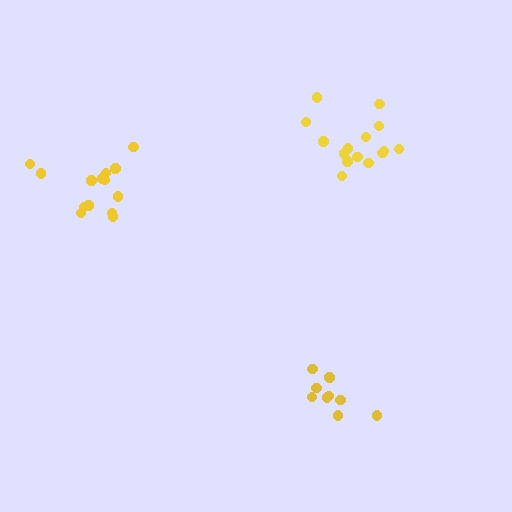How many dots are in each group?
Group 1: 9 dots, Group 2: 14 dots, Group 3: 15 dots (38 total).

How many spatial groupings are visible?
There are 3 spatial groupings.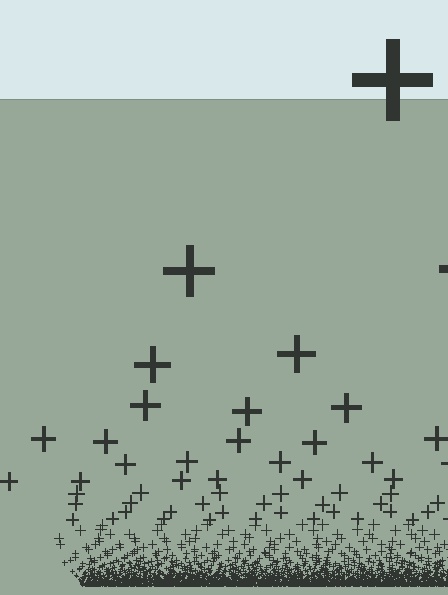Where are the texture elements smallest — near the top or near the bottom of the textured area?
Near the bottom.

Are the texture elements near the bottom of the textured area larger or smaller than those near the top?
Smaller. The gradient is inverted — elements near the bottom are smaller and denser.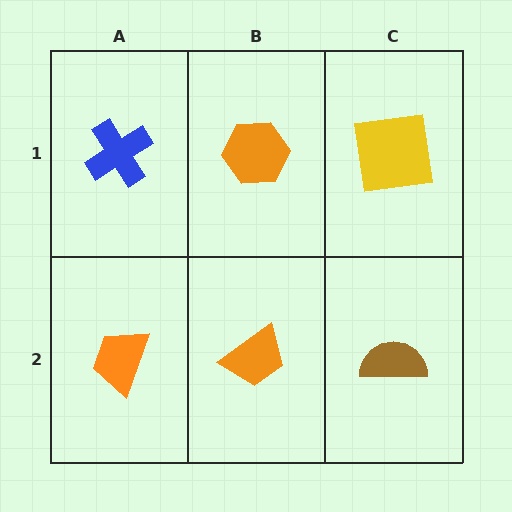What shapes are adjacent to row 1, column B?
An orange trapezoid (row 2, column B), a blue cross (row 1, column A), a yellow square (row 1, column C).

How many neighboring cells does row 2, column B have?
3.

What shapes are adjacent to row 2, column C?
A yellow square (row 1, column C), an orange trapezoid (row 2, column B).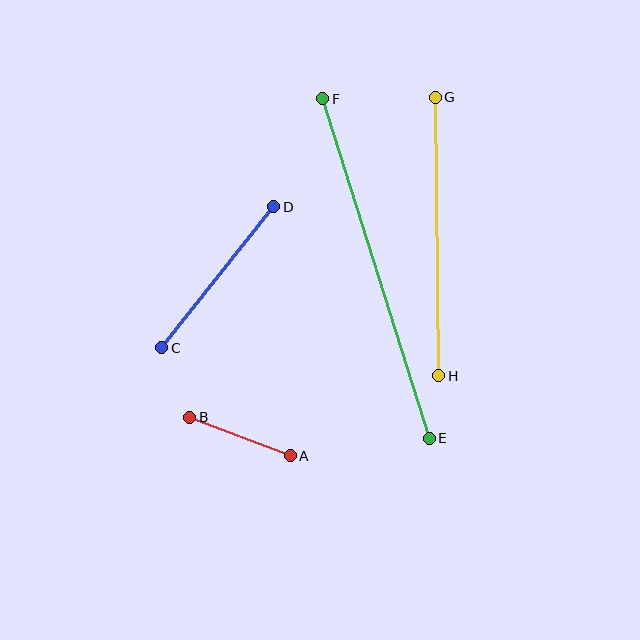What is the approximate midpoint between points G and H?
The midpoint is at approximately (437, 237) pixels.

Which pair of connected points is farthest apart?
Points E and F are farthest apart.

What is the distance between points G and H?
The distance is approximately 279 pixels.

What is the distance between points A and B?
The distance is approximately 108 pixels.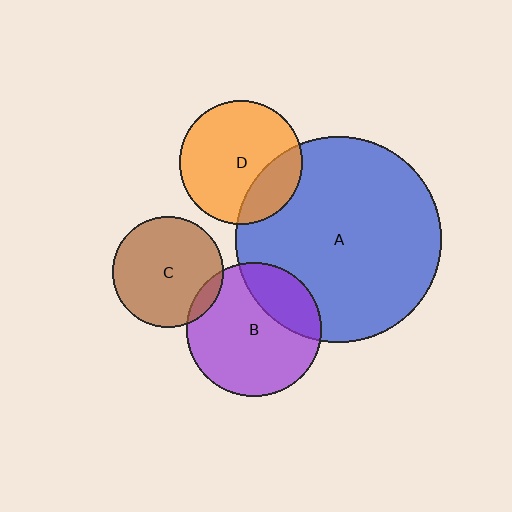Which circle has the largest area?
Circle A (blue).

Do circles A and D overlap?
Yes.